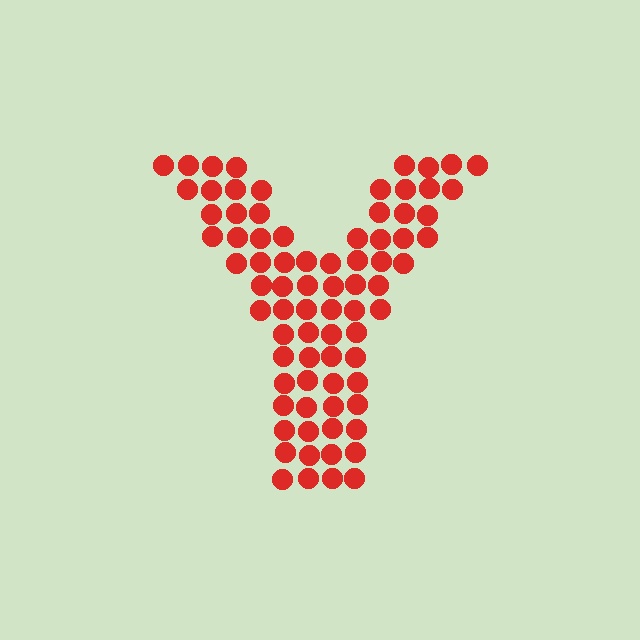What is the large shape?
The large shape is the letter Y.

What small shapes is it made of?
It is made of small circles.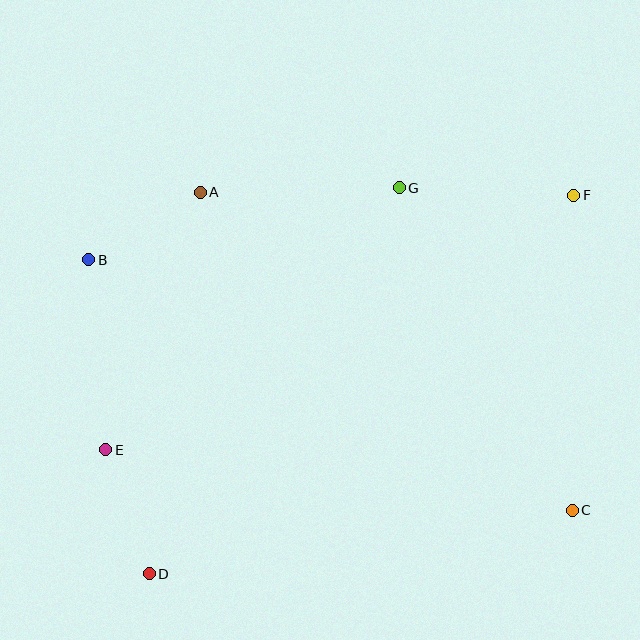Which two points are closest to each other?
Points A and B are closest to each other.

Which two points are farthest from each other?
Points D and F are farthest from each other.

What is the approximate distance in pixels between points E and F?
The distance between E and F is approximately 532 pixels.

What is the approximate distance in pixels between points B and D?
The distance between B and D is approximately 320 pixels.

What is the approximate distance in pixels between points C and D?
The distance between C and D is approximately 428 pixels.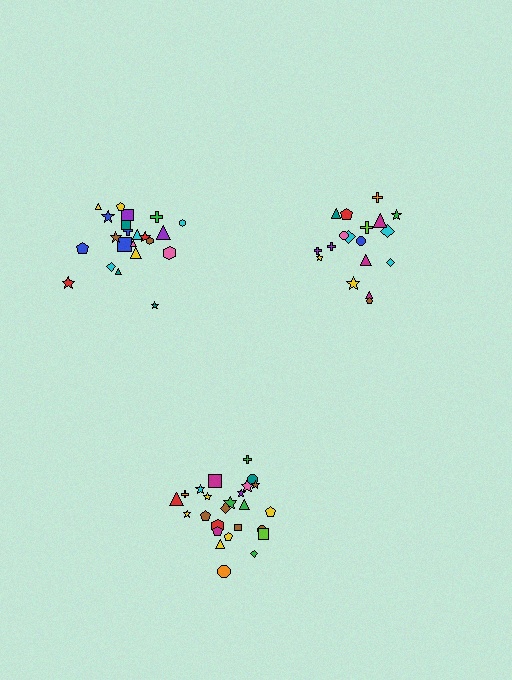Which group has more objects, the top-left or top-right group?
The top-left group.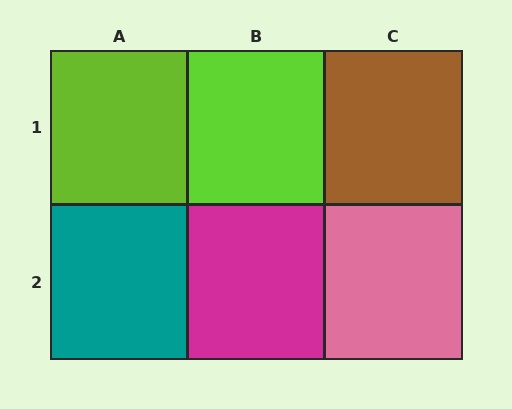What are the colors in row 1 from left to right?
Lime, lime, brown.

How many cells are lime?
2 cells are lime.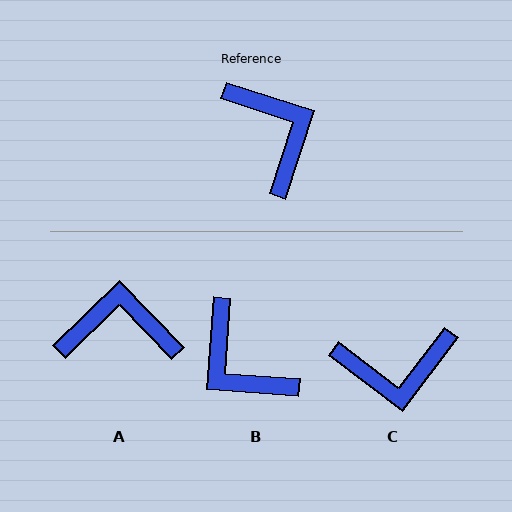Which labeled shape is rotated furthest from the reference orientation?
B, about 166 degrees away.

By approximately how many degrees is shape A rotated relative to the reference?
Approximately 62 degrees counter-clockwise.